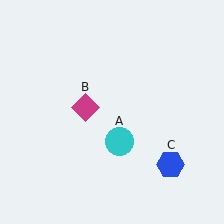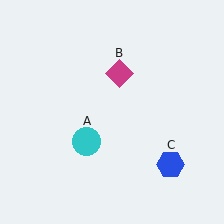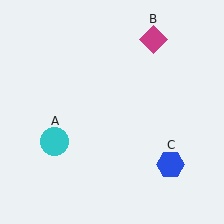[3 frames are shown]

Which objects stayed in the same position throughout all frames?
Blue hexagon (object C) remained stationary.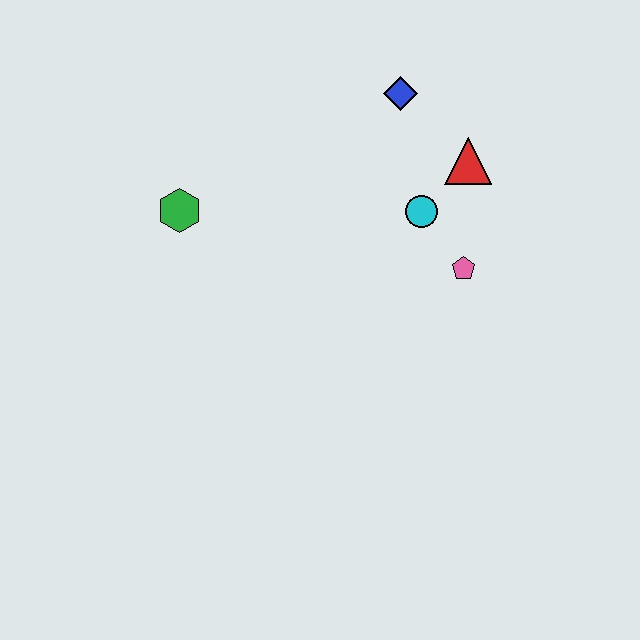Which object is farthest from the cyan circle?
The green hexagon is farthest from the cyan circle.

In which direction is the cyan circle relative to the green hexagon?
The cyan circle is to the right of the green hexagon.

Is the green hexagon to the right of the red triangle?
No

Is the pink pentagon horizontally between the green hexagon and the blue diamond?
No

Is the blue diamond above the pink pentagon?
Yes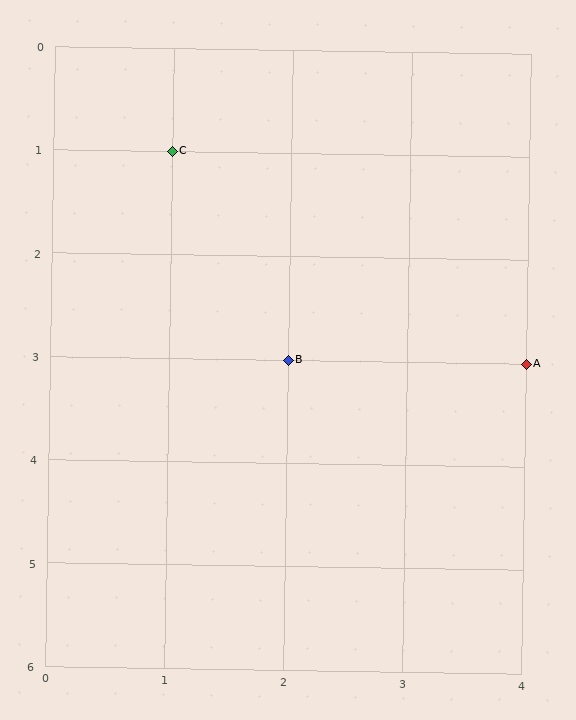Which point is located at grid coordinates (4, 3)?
Point A is at (4, 3).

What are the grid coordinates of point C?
Point C is at grid coordinates (1, 1).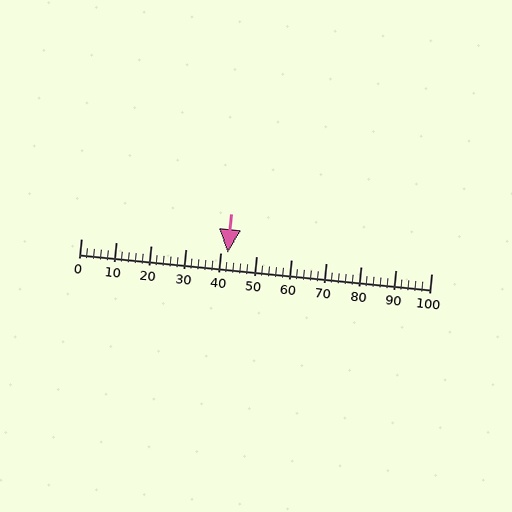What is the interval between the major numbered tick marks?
The major tick marks are spaced 10 units apart.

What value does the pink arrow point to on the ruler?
The pink arrow points to approximately 42.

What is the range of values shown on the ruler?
The ruler shows values from 0 to 100.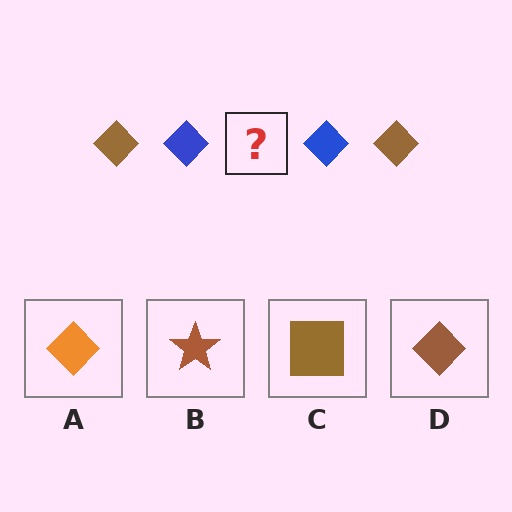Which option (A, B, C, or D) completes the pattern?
D.